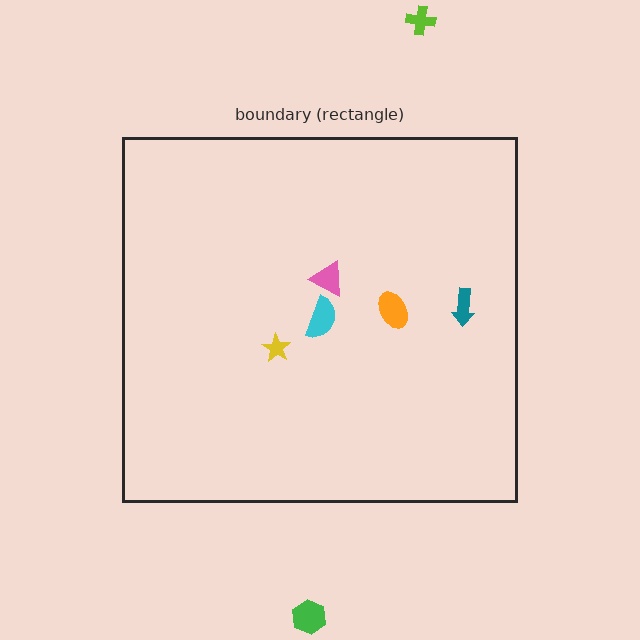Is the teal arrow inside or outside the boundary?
Inside.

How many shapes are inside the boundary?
5 inside, 2 outside.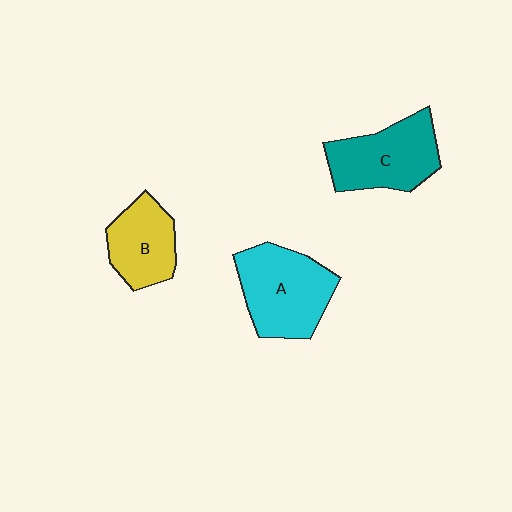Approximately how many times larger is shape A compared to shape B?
Approximately 1.4 times.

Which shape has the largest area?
Shape A (cyan).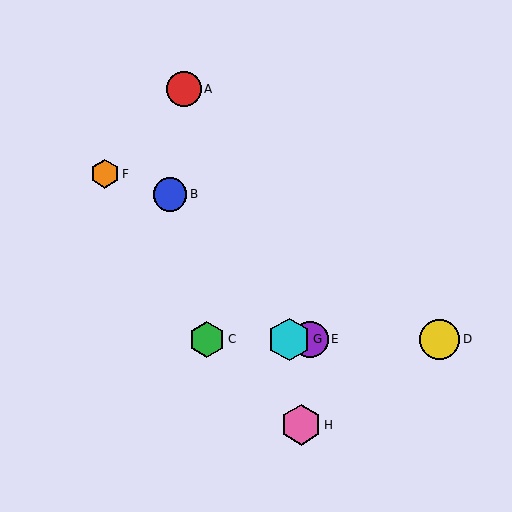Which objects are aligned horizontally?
Objects C, D, E, G are aligned horizontally.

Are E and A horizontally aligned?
No, E is at y≈339 and A is at y≈89.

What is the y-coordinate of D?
Object D is at y≈339.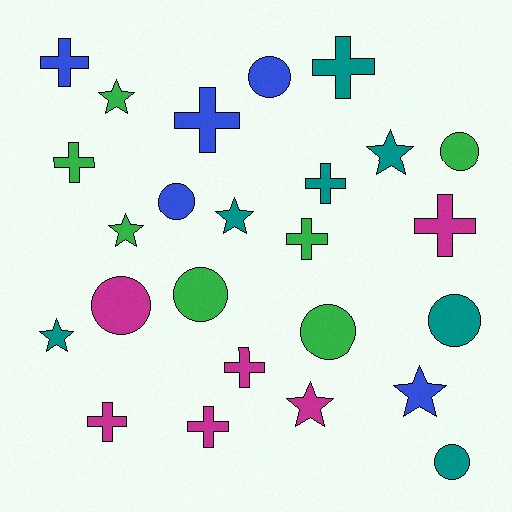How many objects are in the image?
There are 25 objects.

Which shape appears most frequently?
Cross, with 10 objects.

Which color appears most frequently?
Green, with 7 objects.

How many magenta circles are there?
There is 1 magenta circle.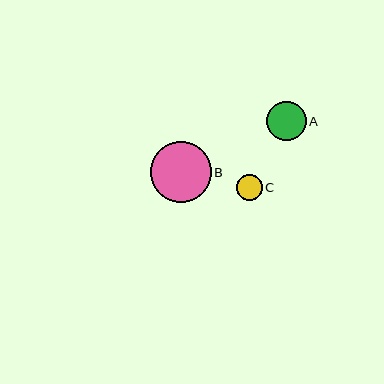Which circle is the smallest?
Circle C is the smallest with a size of approximately 26 pixels.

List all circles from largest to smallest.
From largest to smallest: B, A, C.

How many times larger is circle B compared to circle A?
Circle B is approximately 1.6 times the size of circle A.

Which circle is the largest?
Circle B is the largest with a size of approximately 61 pixels.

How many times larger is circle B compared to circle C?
Circle B is approximately 2.3 times the size of circle C.